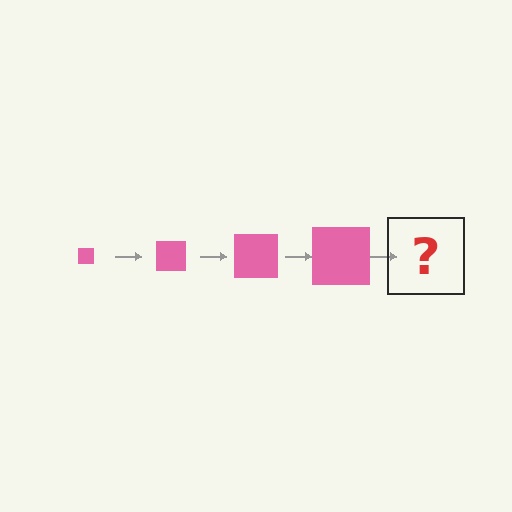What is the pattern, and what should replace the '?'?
The pattern is that the square gets progressively larger each step. The '?' should be a pink square, larger than the previous one.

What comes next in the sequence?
The next element should be a pink square, larger than the previous one.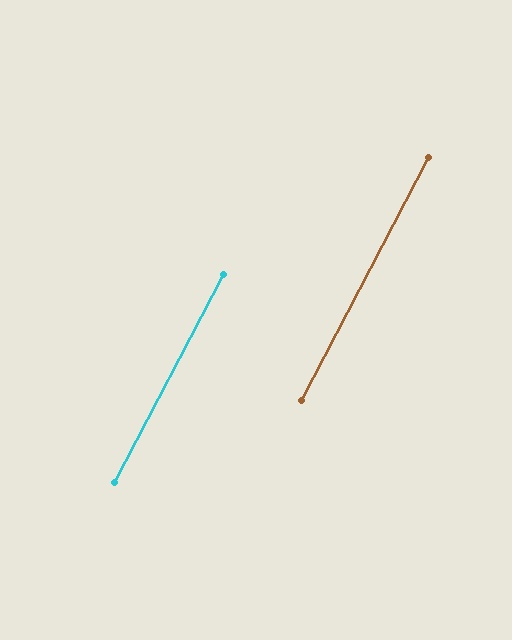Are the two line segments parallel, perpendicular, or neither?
Parallel — their directions differ by only 0.1°.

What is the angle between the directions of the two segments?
Approximately 0 degrees.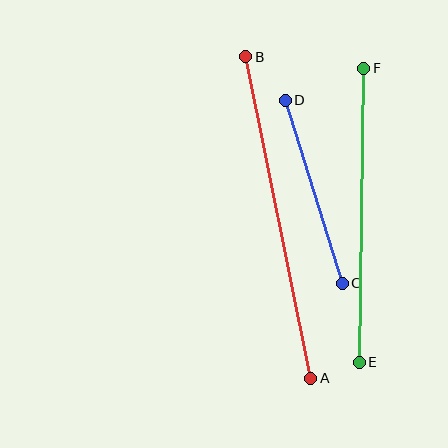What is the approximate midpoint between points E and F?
The midpoint is at approximately (361, 215) pixels.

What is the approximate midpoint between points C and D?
The midpoint is at approximately (314, 192) pixels.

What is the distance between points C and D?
The distance is approximately 191 pixels.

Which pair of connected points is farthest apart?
Points A and B are farthest apart.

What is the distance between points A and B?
The distance is approximately 328 pixels.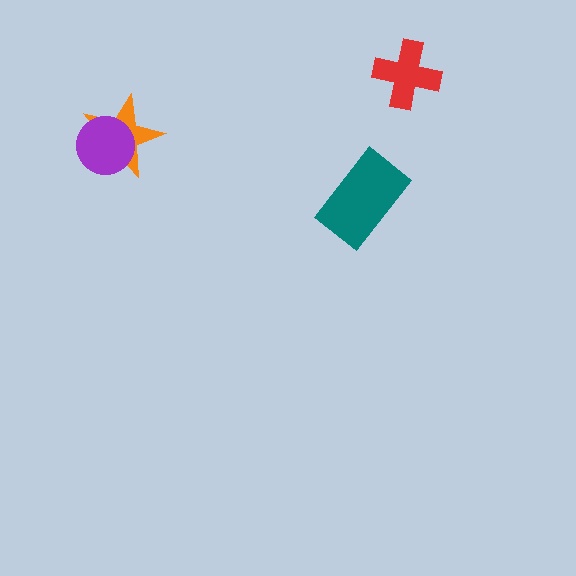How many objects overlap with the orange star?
1 object overlaps with the orange star.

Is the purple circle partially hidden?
No, no other shape covers it.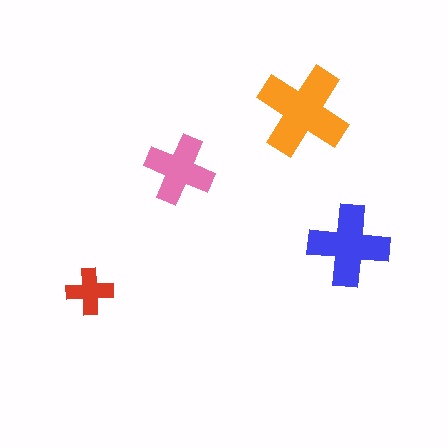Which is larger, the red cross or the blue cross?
The blue one.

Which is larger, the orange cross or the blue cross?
The orange one.